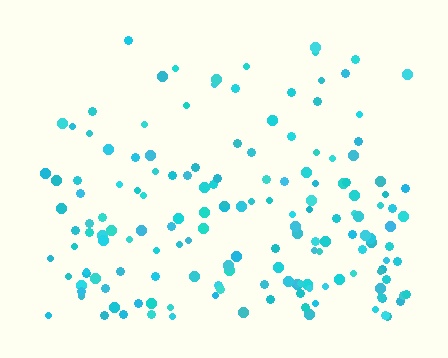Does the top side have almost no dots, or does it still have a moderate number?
Still a moderate number, just noticeably fewer than the bottom.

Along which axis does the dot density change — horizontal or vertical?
Vertical.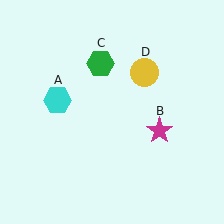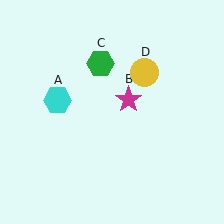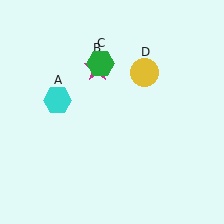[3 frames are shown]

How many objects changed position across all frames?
1 object changed position: magenta star (object B).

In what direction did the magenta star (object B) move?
The magenta star (object B) moved up and to the left.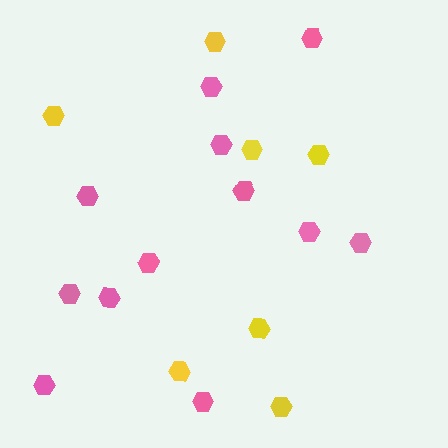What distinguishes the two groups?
There are 2 groups: one group of yellow hexagons (7) and one group of pink hexagons (12).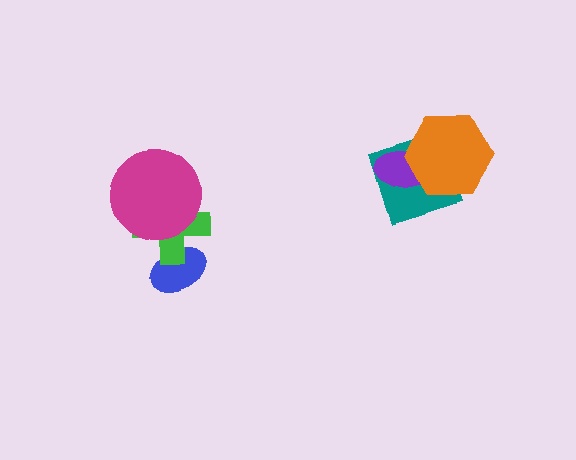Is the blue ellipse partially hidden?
Yes, it is partially covered by another shape.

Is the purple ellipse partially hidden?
Yes, it is partially covered by another shape.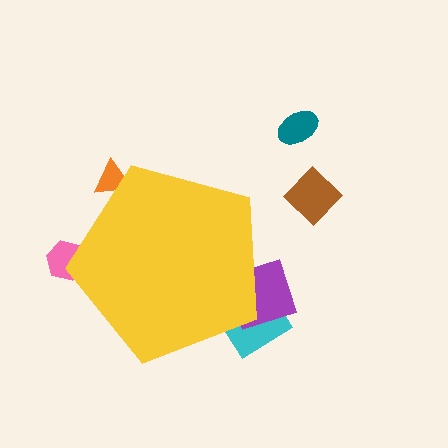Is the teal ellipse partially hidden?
No, the teal ellipse is fully visible.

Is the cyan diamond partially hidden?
Yes, the cyan diamond is partially hidden behind the yellow pentagon.